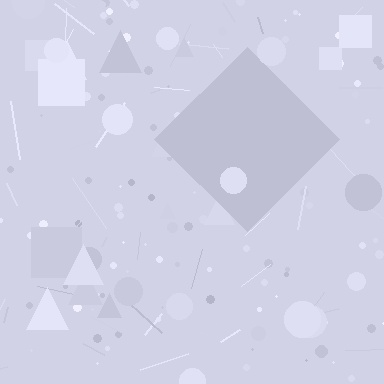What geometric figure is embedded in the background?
A diamond is embedded in the background.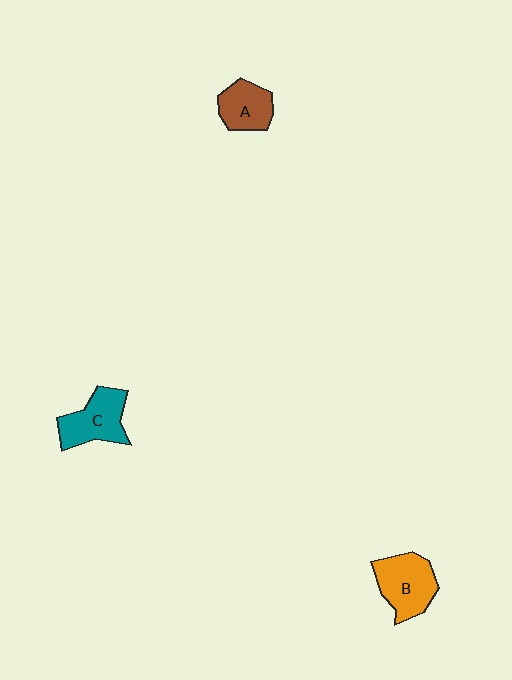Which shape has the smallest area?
Shape A (brown).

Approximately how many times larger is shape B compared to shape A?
Approximately 1.3 times.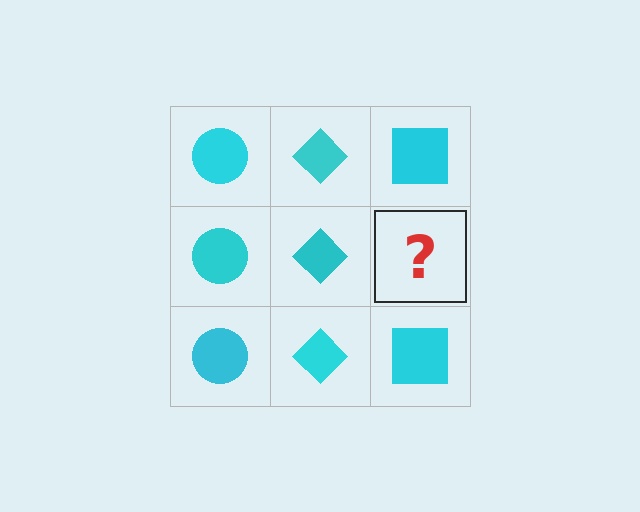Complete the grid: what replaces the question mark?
The question mark should be replaced with a cyan square.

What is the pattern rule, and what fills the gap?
The rule is that each column has a consistent shape. The gap should be filled with a cyan square.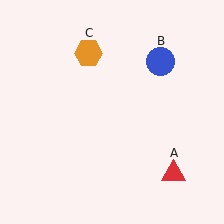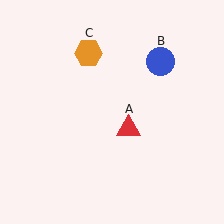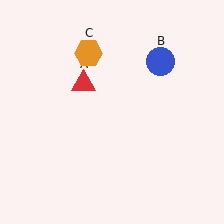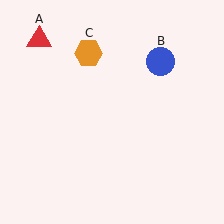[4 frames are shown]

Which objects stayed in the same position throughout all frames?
Blue circle (object B) and orange hexagon (object C) remained stationary.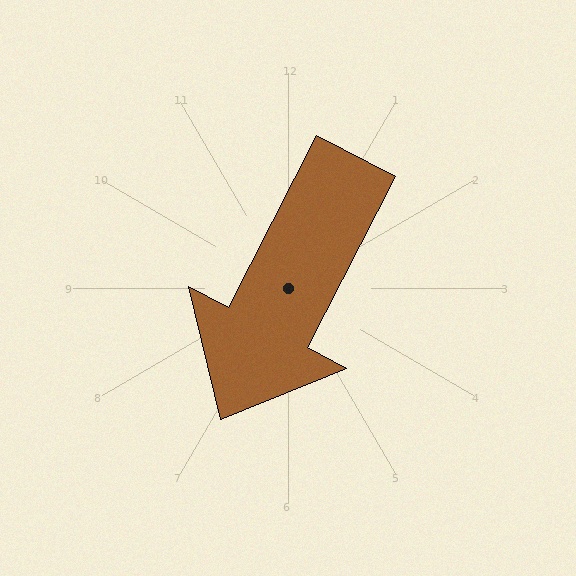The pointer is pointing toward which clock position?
Roughly 7 o'clock.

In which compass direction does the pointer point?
Southwest.